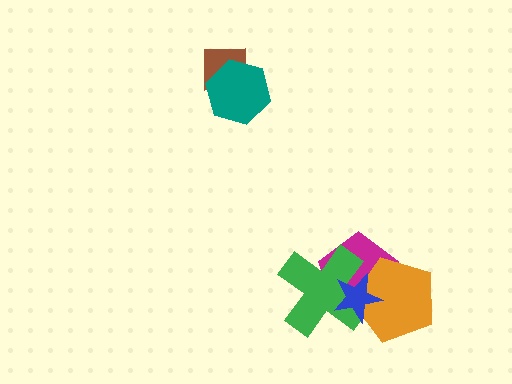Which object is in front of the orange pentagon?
The blue star is in front of the orange pentagon.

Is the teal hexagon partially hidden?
No, no other shape covers it.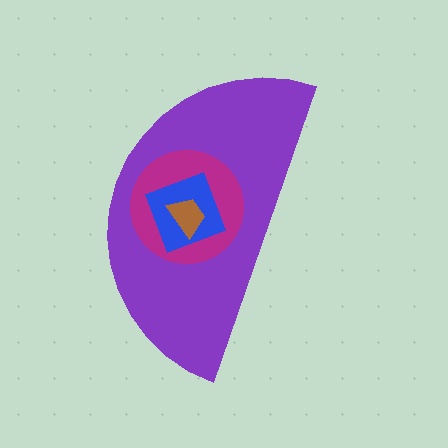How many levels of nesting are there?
4.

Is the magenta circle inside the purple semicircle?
Yes.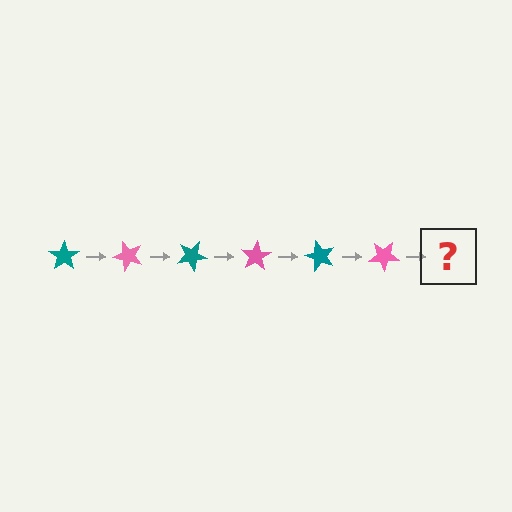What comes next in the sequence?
The next element should be a teal star, rotated 300 degrees from the start.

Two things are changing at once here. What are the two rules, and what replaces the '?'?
The two rules are that it rotates 50 degrees each step and the color cycles through teal and pink. The '?' should be a teal star, rotated 300 degrees from the start.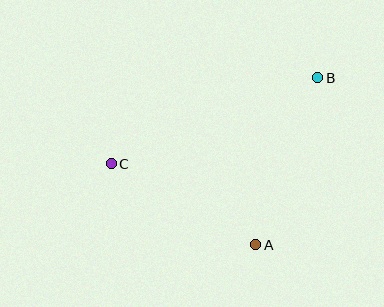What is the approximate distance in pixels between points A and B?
The distance between A and B is approximately 178 pixels.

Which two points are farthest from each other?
Points B and C are farthest from each other.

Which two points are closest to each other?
Points A and C are closest to each other.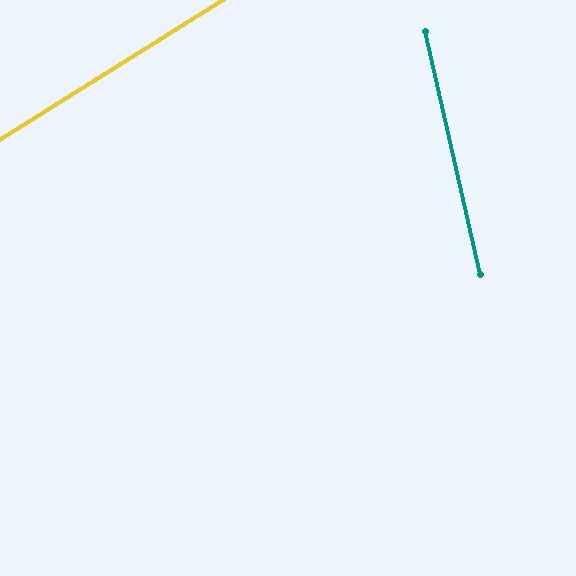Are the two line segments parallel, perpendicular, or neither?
Neither parallel nor perpendicular — they differ by about 71°.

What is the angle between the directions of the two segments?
Approximately 71 degrees.